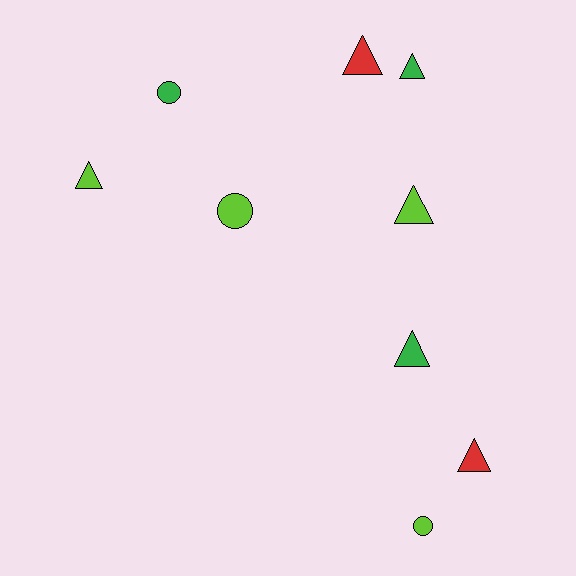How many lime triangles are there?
There are 2 lime triangles.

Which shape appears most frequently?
Triangle, with 6 objects.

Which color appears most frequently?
Lime, with 4 objects.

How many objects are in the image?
There are 9 objects.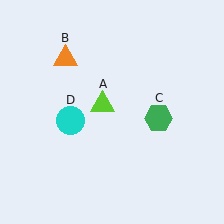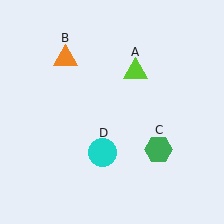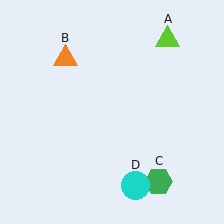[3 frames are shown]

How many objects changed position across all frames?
3 objects changed position: lime triangle (object A), green hexagon (object C), cyan circle (object D).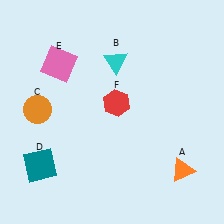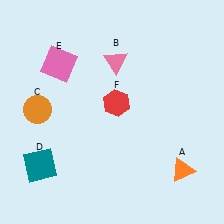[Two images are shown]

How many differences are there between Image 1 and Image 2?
There is 1 difference between the two images.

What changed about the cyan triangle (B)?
In Image 1, B is cyan. In Image 2, it changed to pink.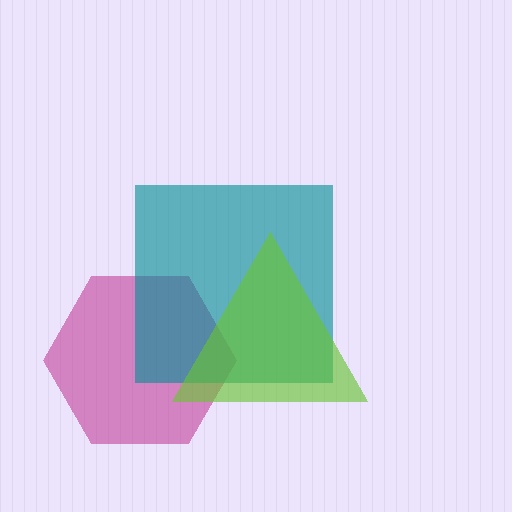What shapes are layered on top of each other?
The layered shapes are: a magenta hexagon, a teal square, a lime triangle.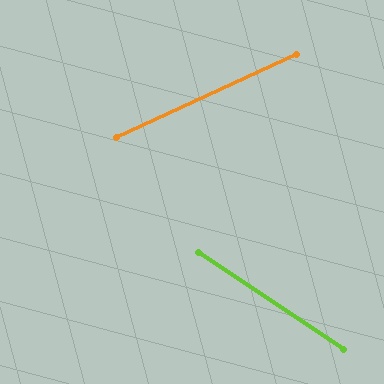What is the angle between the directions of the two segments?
Approximately 59 degrees.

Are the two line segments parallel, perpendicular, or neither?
Neither parallel nor perpendicular — they differ by about 59°.